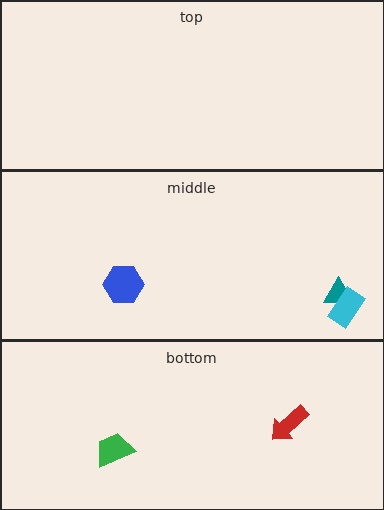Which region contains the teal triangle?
The middle region.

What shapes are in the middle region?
The teal triangle, the blue hexagon, the cyan rectangle.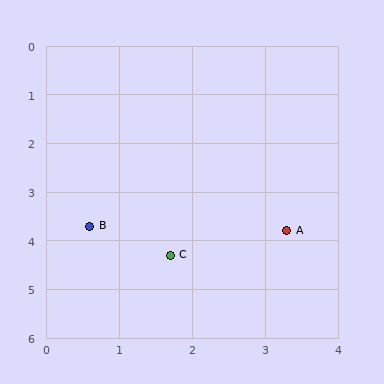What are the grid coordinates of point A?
Point A is at approximately (3.3, 3.8).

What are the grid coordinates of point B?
Point B is at approximately (0.6, 3.7).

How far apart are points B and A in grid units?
Points B and A are about 2.7 grid units apart.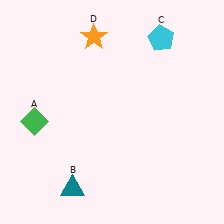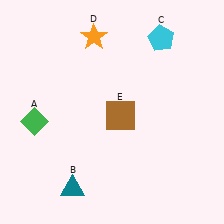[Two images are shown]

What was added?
A brown square (E) was added in Image 2.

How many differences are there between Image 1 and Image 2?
There is 1 difference between the two images.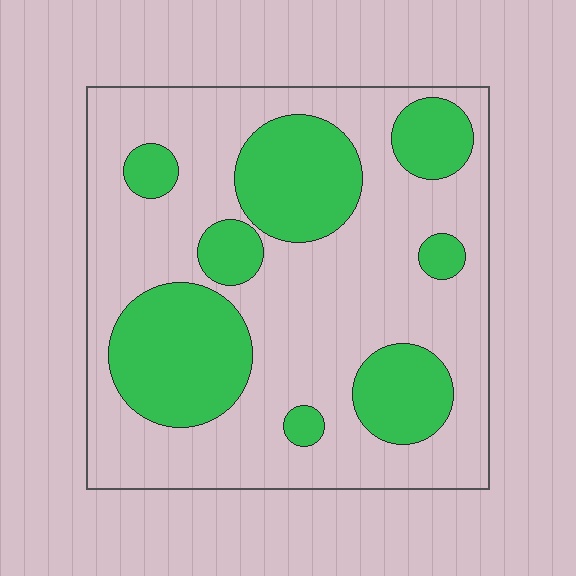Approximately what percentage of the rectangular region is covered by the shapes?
Approximately 30%.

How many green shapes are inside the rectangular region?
8.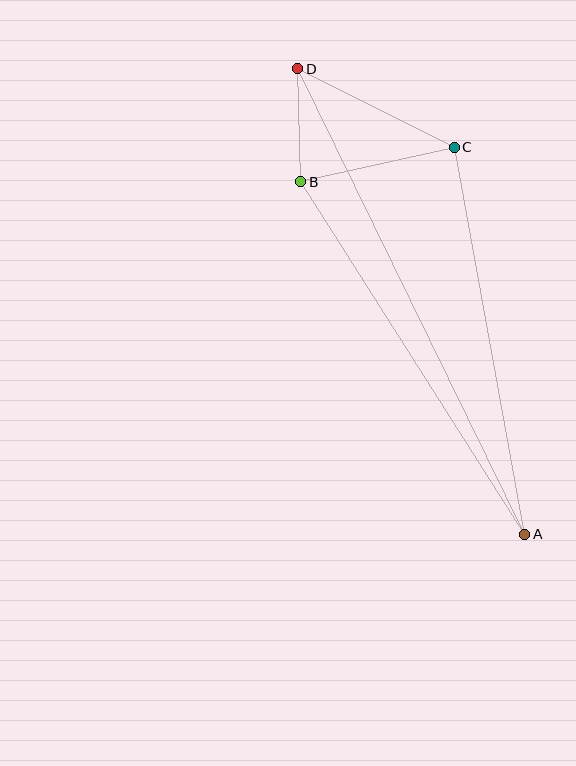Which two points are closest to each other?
Points B and D are closest to each other.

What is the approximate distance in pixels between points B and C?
The distance between B and C is approximately 157 pixels.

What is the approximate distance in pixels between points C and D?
The distance between C and D is approximately 175 pixels.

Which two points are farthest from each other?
Points A and D are farthest from each other.